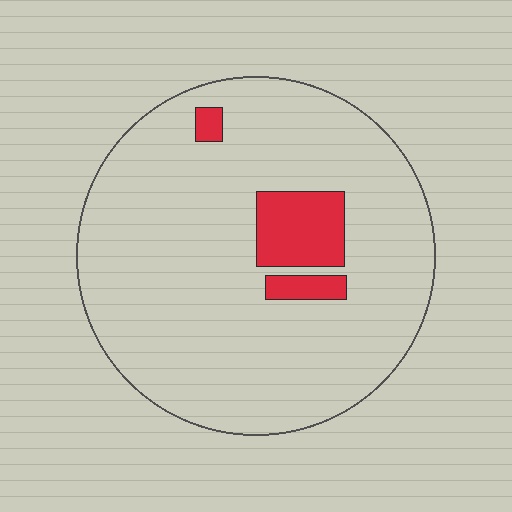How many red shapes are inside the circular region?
3.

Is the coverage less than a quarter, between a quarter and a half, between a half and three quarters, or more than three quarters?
Less than a quarter.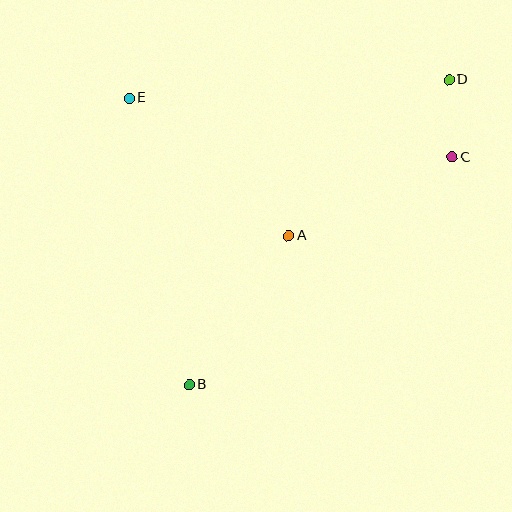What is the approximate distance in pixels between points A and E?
The distance between A and E is approximately 210 pixels.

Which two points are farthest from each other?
Points B and D are farthest from each other.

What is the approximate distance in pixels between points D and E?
The distance between D and E is approximately 320 pixels.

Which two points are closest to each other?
Points C and D are closest to each other.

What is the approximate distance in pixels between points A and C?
The distance between A and C is approximately 182 pixels.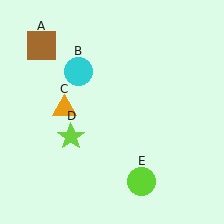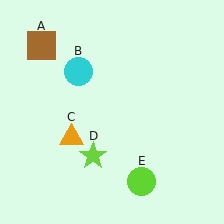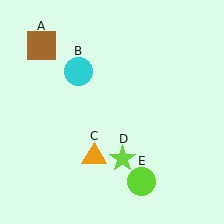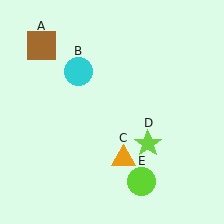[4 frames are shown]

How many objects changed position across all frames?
2 objects changed position: orange triangle (object C), lime star (object D).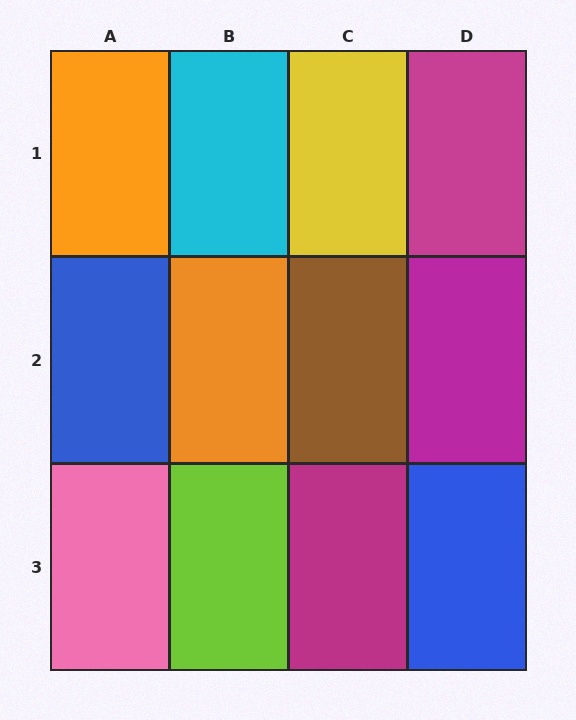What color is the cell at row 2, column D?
Magenta.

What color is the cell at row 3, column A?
Pink.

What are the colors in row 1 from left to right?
Orange, cyan, yellow, magenta.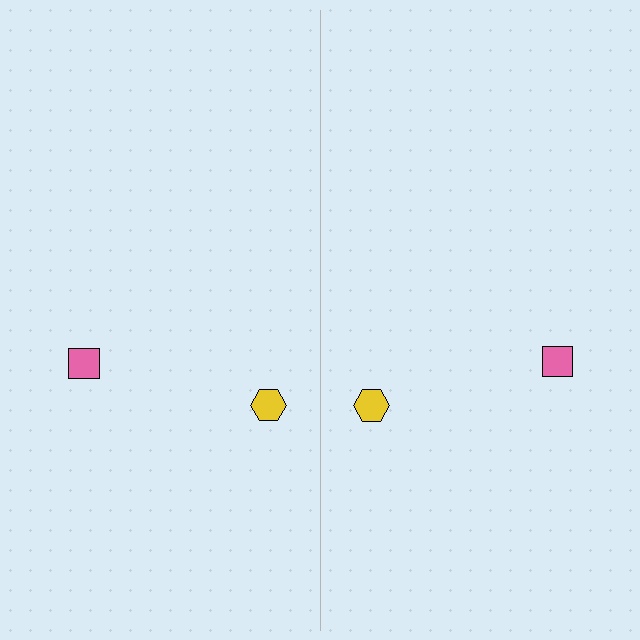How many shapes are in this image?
There are 4 shapes in this image.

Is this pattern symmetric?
Yes, this pattern has bilateral (reflection) symmetry.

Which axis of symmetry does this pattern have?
The pattern has a vertical axis of symmetry running through the center of the image.